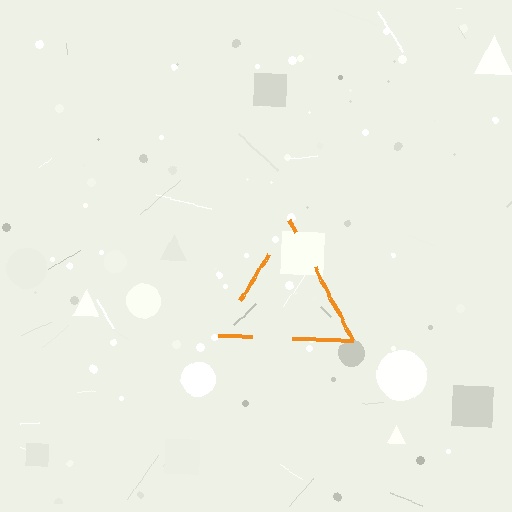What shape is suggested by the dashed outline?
The dashed outline suggests a triangle.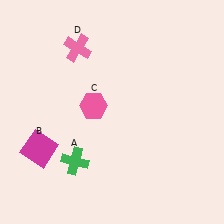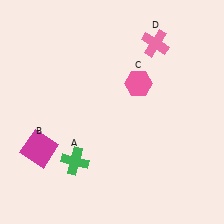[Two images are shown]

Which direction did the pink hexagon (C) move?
The pink hexagon (C) moved right.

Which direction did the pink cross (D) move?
The pink cross (D) moved right.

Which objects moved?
The objects that moved are: the pink hexagon (C), the pink cross (D).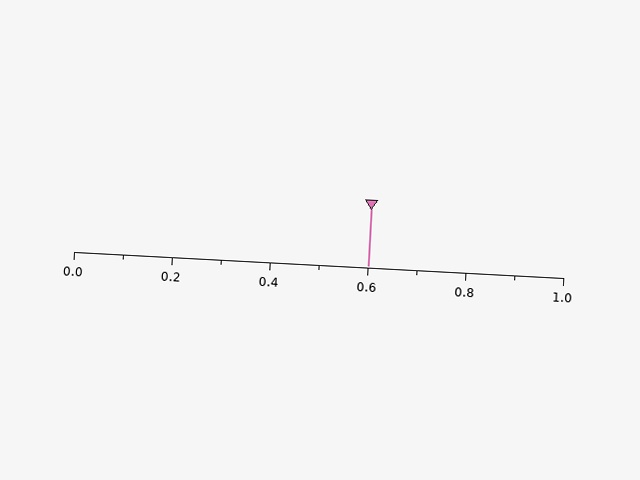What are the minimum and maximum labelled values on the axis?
The axis runs from 0.0 to 1.0.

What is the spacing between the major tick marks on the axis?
The major ticks are spaced 0.2 apart.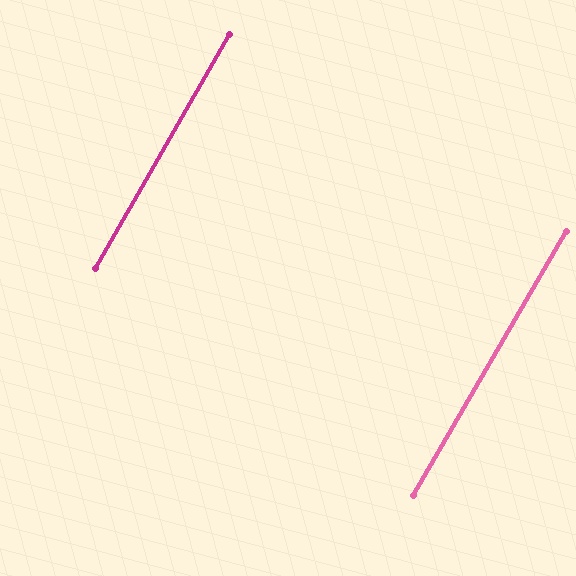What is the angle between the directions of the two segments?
Approximately 0 degrees.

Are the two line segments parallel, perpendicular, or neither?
Parallel — their directions differ by only 0.3°.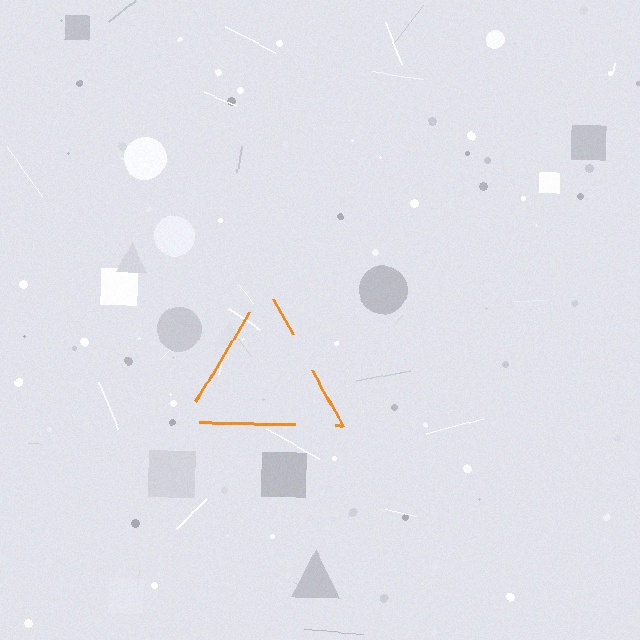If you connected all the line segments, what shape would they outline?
They would outline a triangle.